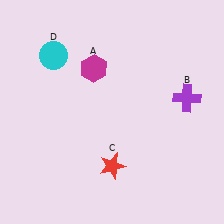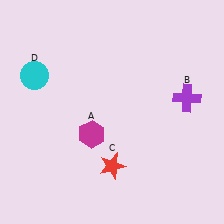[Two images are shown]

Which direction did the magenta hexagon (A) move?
The magenta hexagon (A) moved down.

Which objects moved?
The objects that moved are: the magenta hexagon (A), the cyan circle (D).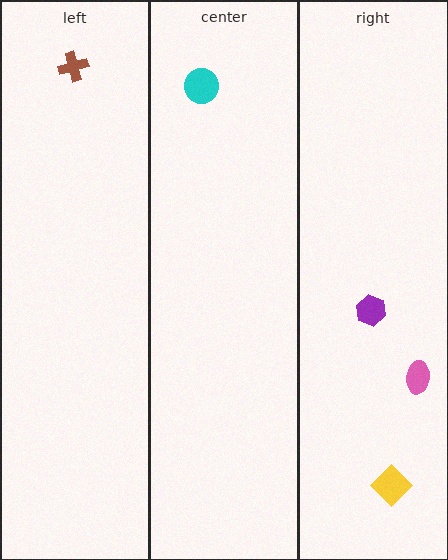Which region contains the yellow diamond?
The right region.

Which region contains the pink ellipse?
The right region.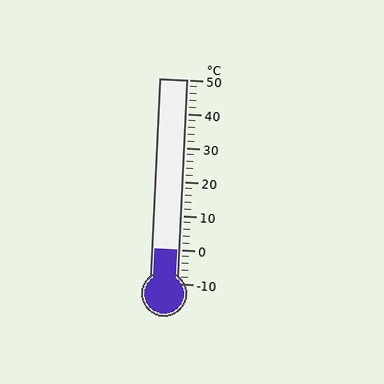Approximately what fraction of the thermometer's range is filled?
The thermometer is filled to approximately 15% of its range.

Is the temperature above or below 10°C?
The temperature is below 10°C.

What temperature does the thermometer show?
The thermometer shows approximately 0°C.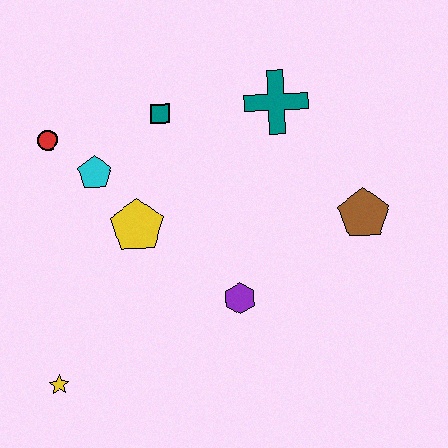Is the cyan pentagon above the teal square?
No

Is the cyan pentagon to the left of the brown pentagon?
Yes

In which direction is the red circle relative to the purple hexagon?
The red circle is to the left of the purple hexagon.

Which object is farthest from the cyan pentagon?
The brown pentagon is farthest from the cyan pentagon.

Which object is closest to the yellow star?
The yellow pentagon is closest to the yellow star.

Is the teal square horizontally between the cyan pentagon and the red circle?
No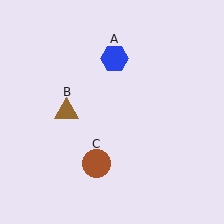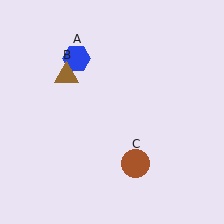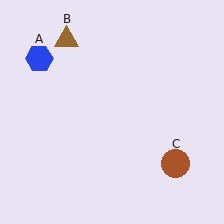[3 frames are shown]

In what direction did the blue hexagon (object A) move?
The blue hexagon (object A) moved left.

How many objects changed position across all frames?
3 objects changed position: blue hexagon (object A), brown triangle (object B), brown circle (object C).